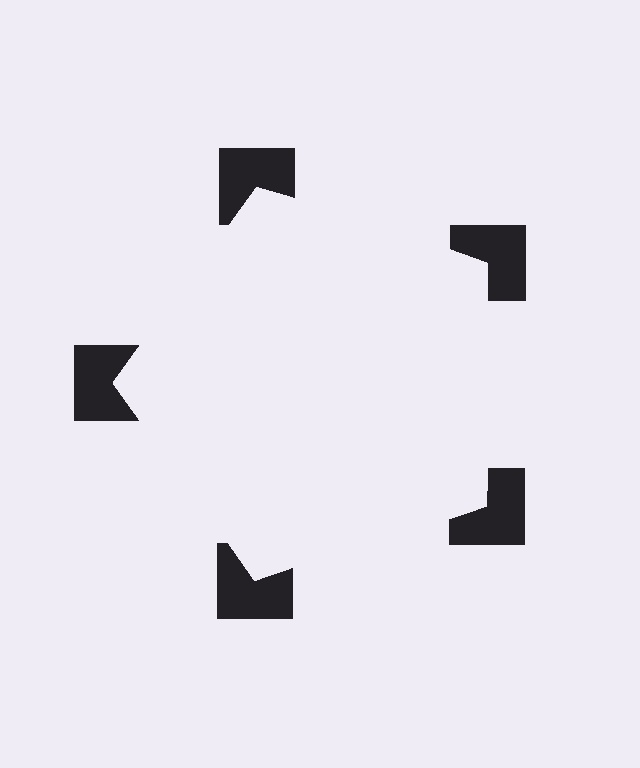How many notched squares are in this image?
There are 5 — one at each vertex of the illusory pentagon.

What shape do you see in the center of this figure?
An illusory pentagon — its edges are inferred from the aligned wedge cuts in the notched squares, not physically drawn.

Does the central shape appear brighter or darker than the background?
It typically appears slightly brighter than the background, even though no actual brightness change is drawn.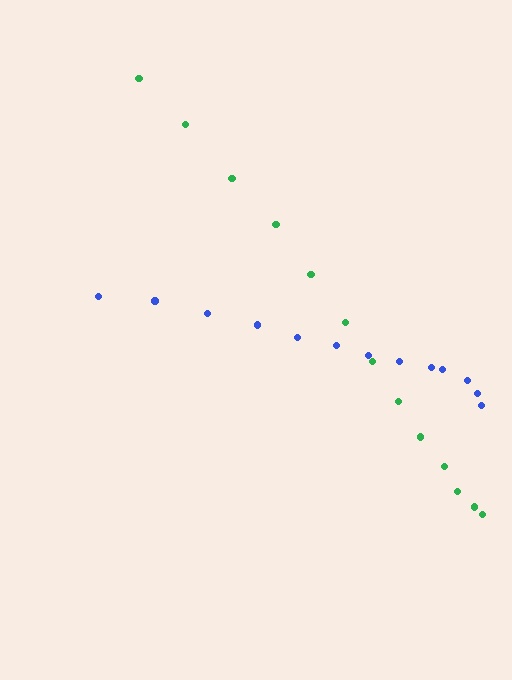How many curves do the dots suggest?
There are 2 distinct paths.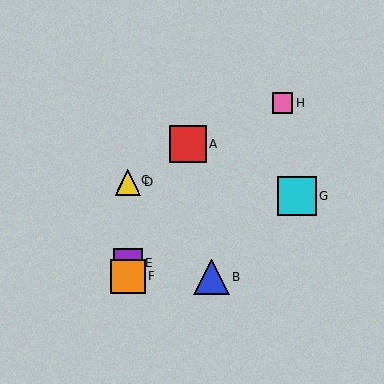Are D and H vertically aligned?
No, D is at x≈128 and H is at x≈282.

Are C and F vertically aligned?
Yes, both are at x≈128.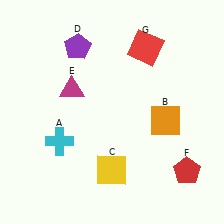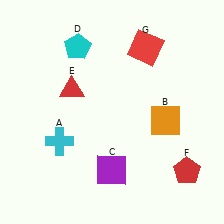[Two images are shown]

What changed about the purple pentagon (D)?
In Image 1, D is purple. In Image 2, it changed to cyan.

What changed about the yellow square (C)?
In Image 1, C is yellow. In Image 2, it changed to purple.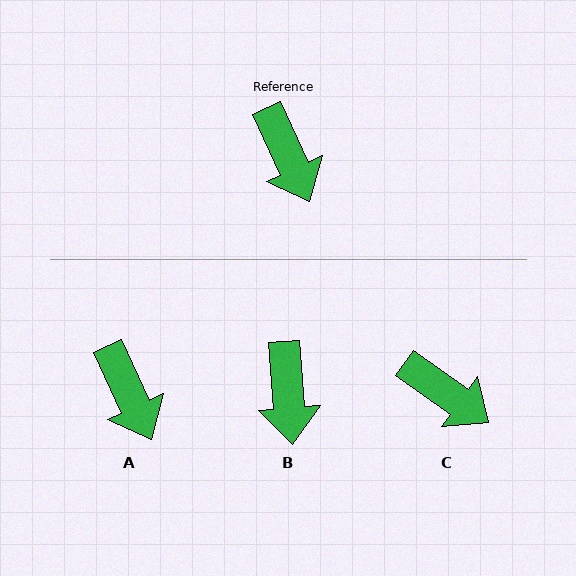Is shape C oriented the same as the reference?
No, it is off by about 30 degrees.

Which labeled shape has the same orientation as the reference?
A.